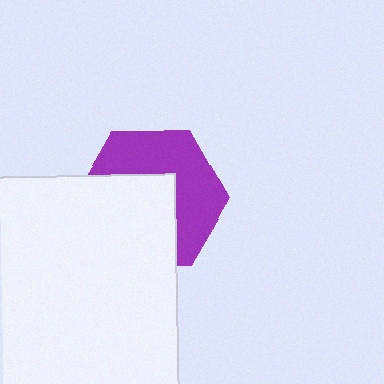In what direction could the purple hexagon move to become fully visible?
The purple hexagon could move toward the upper-right. That would shift it out from behind the white rectangle entirely.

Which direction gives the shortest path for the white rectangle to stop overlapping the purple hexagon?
Moving toward the lower-left gives the shortest separation.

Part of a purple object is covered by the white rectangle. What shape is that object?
It is a hexagon.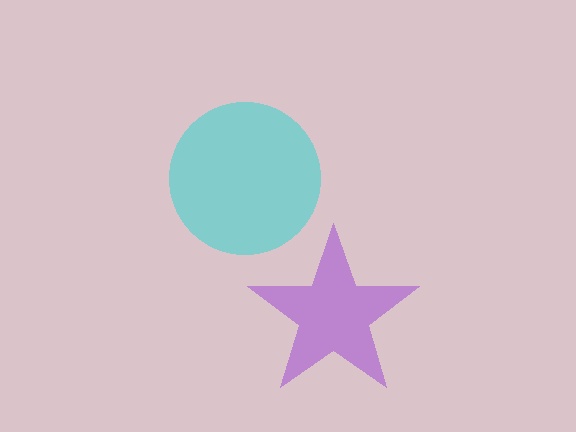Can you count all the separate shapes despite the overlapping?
Yes, there are 2 separate shapes.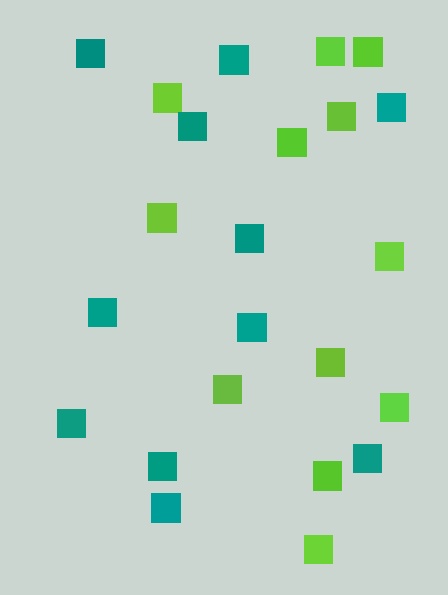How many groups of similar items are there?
There are 2 groups: one group of lime squares (12) and one group of teal squares (11).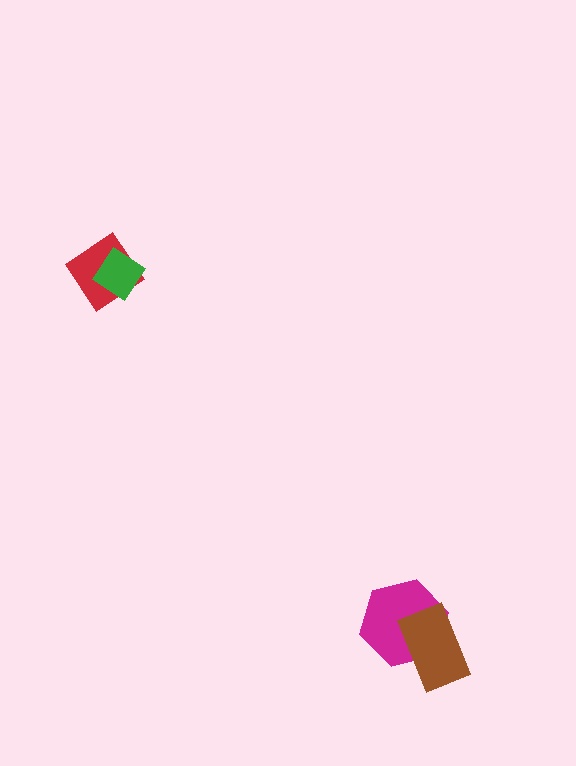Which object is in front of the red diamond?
The green diamond is in front of the red diamond.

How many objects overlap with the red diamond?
1 object overlaps with the red diamond.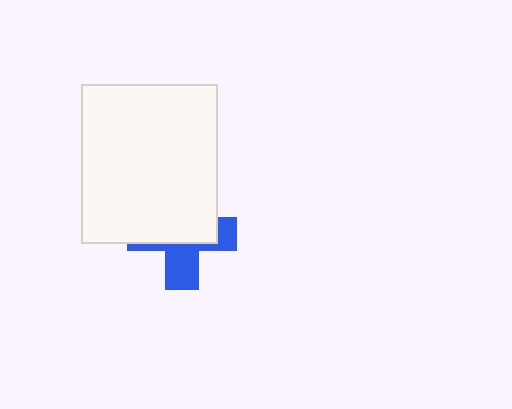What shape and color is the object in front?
The object in front is a white rectangle.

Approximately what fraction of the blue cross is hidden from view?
Roughly 57% of the blue cross is hidden behind the white rectangle.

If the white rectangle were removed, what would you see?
You would see the complete blue cross.